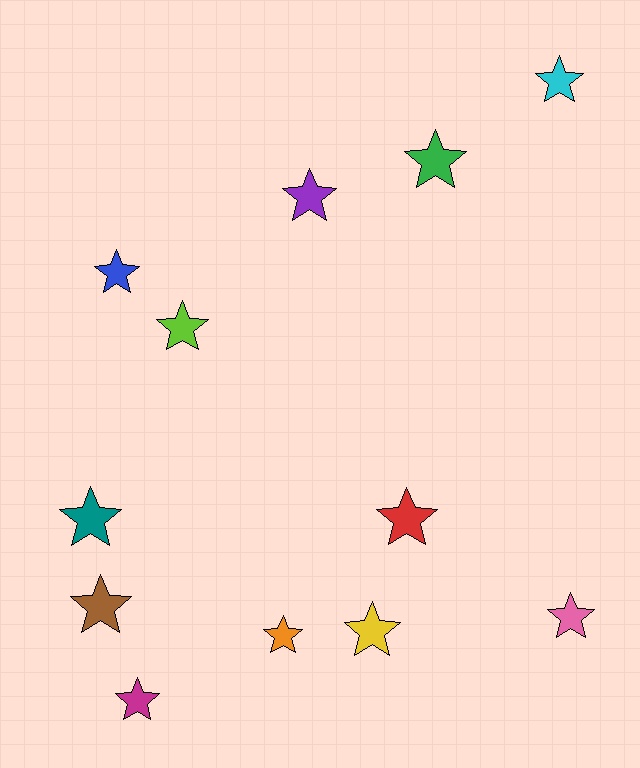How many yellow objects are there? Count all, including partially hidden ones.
There is 1 yellow object.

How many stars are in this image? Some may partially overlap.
There are 12 stars.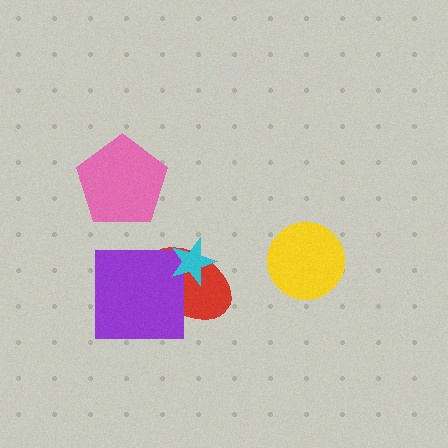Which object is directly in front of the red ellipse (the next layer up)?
The purple square is directly in front of the red ellipse.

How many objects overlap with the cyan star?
1 object overlaps with the cyan star.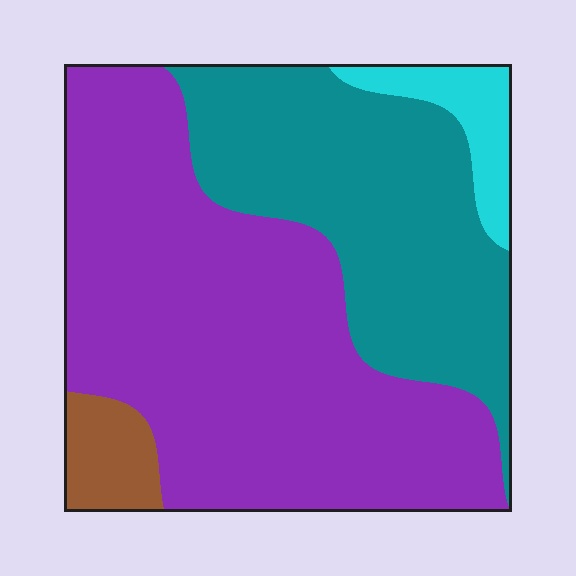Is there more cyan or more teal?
Teal.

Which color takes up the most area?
Purple, at roughly 55%.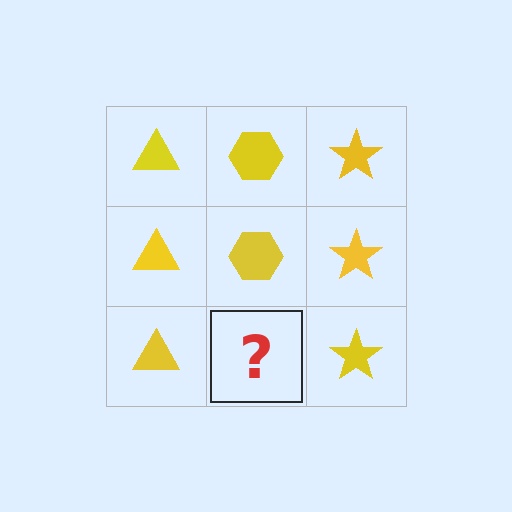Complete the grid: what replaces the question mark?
The question mark should be replaced with a yellow hexagon.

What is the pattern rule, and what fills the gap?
The rule is that each column has a consistent shape. The gap should be filled with a yellow hexagon.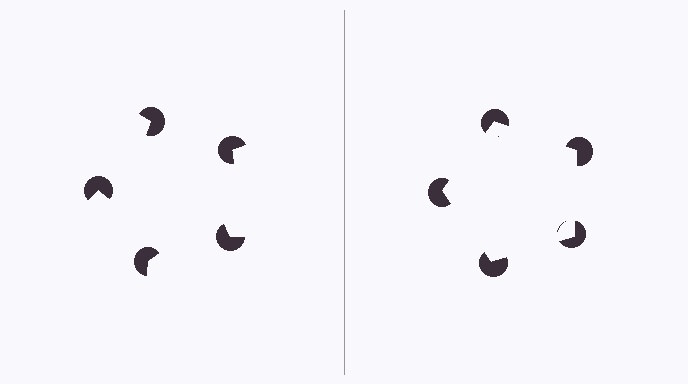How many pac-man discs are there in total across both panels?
10 — 5 on each side.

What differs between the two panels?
The pac-man discs are positioned identically on both sides; only the wedge orientations differ. On the right they align to a pentagon; on the left they are misaligned.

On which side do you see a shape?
An illusory pentagon appears on the right side. On the left side the wedge cuts are rotated, so no coherent shape forms.